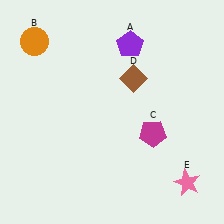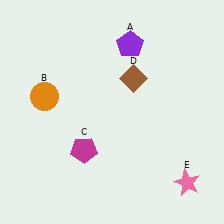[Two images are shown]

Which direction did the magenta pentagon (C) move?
The magenta pentagon (C) moved left.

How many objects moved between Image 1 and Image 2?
2 objects moved between the two images.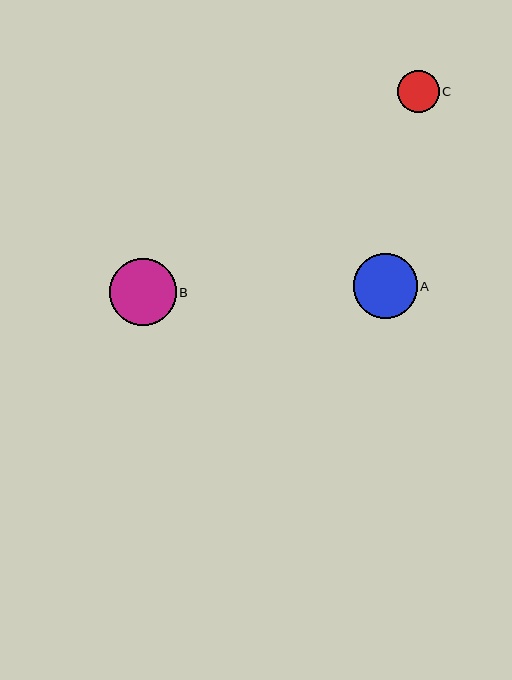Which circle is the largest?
Circle B is the largest with a size of approximately 67 pixels.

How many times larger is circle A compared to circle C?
Circle A is approximately 1.6 times the size of circle C.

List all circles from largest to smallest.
From largest to smallest: B, A, C.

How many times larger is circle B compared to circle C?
Circle B is approximately 1.6 times the size of circle C.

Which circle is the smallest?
Circle C is the smallest with a size of approximately 41 pixels.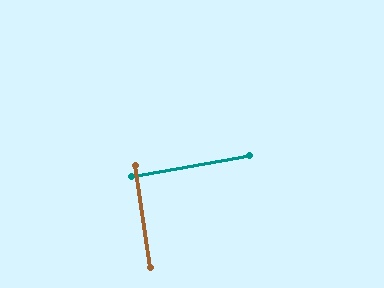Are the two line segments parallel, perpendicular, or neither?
Perpendicular — they meet at approximately 88°.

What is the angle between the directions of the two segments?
Approximately 88 degrees.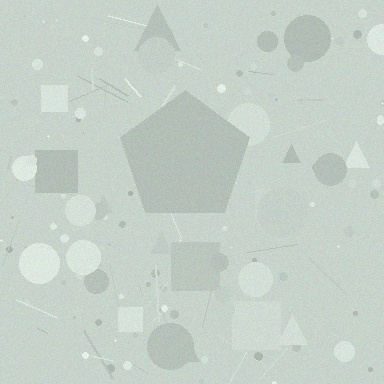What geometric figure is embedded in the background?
A pentagon is embedded in the background.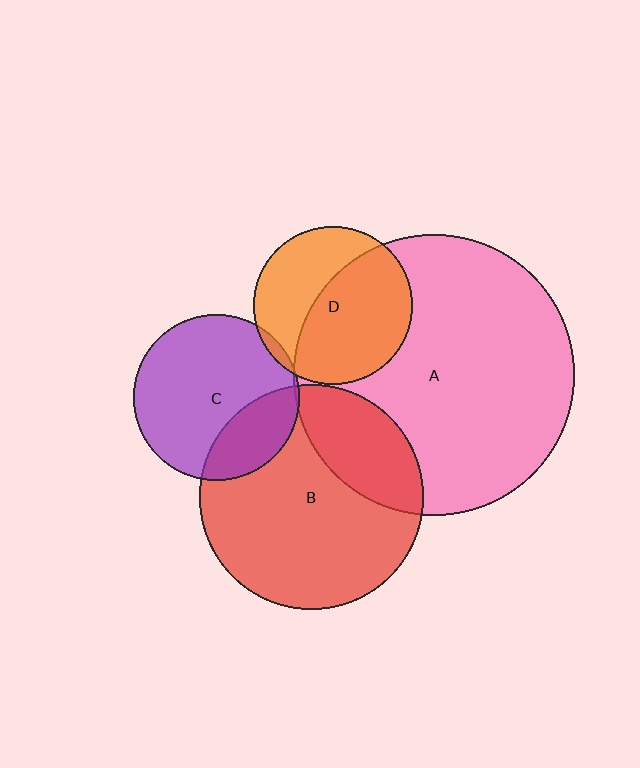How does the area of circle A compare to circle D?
Approximately 3.1 times.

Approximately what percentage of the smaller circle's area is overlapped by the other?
Approximately 5%.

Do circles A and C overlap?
Yes.